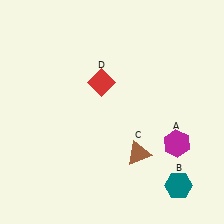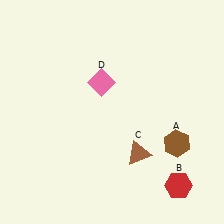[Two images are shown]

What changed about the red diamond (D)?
In Image 1, D is red. In Image 2, it changed to pink.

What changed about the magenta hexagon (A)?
In Image 1, A is magenta. In Image 2, it changed to brown.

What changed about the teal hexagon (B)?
In Image 1, B is teal. In Image 2, it changed to red.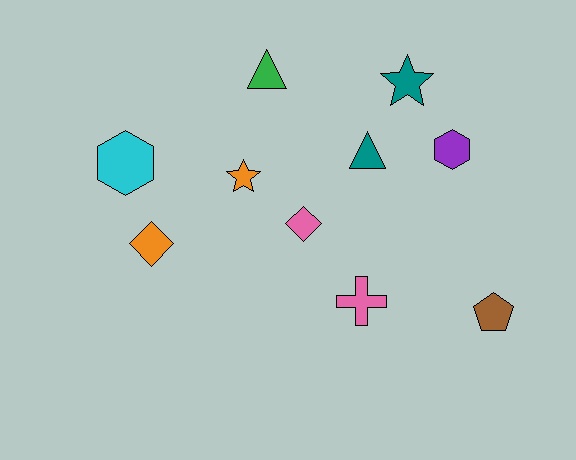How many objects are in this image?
There are 10 objects.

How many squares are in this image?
There are no squares.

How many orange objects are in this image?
There are 2 orange objects.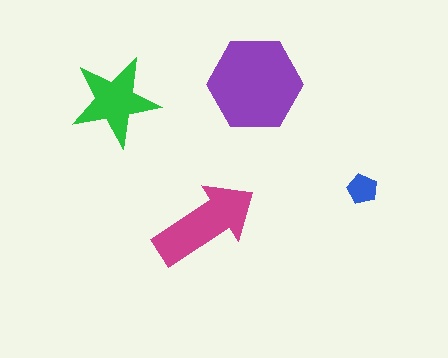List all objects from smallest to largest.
The blue pentagon, the green star, the magenta arrow, the purple hexagon.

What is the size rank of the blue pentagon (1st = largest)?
4th.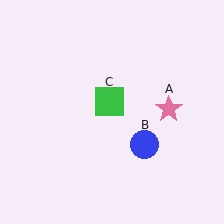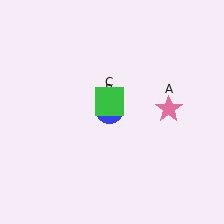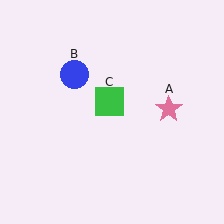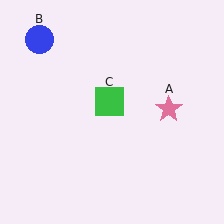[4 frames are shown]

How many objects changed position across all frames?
1 object changed position: blue circle (object B).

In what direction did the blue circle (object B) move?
The blue circle (object B) moved up and to the left.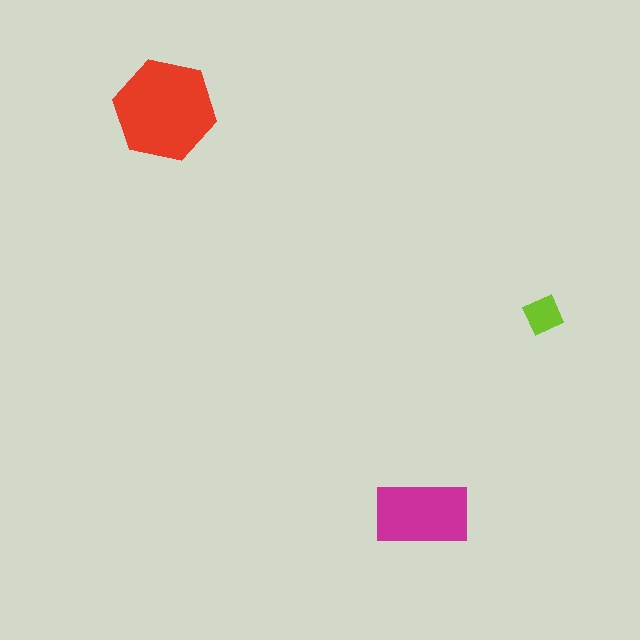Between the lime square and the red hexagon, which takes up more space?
The red hexagon.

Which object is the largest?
The red hexagon.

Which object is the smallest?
The lime square.